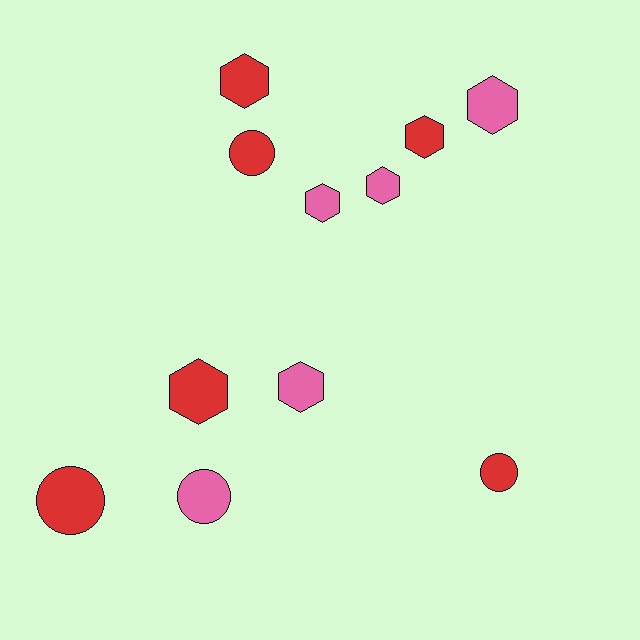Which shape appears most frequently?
Hexagon, with 7 objects.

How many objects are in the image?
There are 11 objects.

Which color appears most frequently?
Red, with 6 objects.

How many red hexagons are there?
There are 3 red hexagons.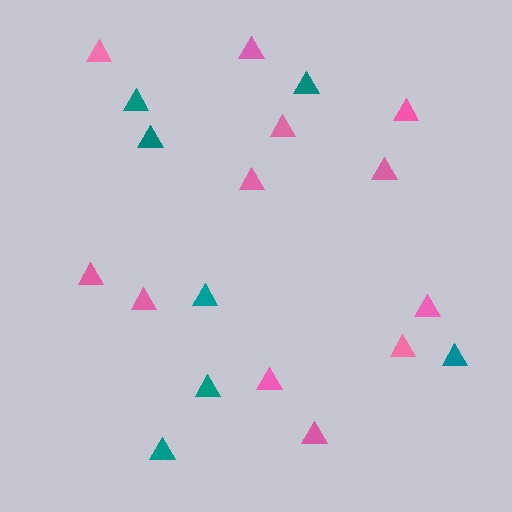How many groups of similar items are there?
There are 2 groups: one group of pink triangles (12) and one group of teal triangles (7).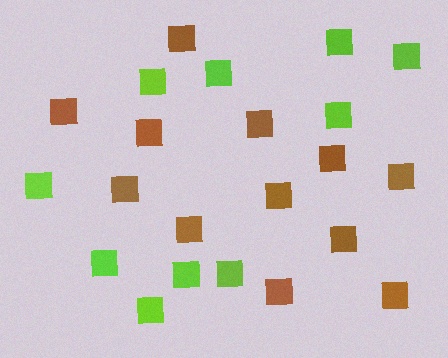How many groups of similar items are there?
There are 2 groups: one group of brown squares (12) and one group of lime squares (10).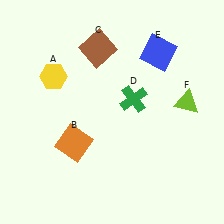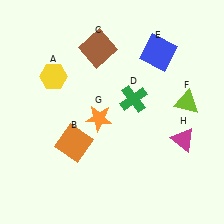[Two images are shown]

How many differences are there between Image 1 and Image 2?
There are 2 differences between the two images.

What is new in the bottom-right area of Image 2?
A magenta triangle (H) was added in the bottom-right area of Image 2.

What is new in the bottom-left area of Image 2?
An orange star (G) was added in the bottom-left area of Image 2.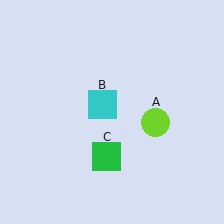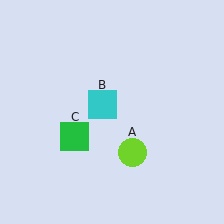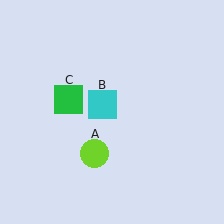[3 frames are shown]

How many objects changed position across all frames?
2 objects changed position: lime circle (object A), green square (object C).